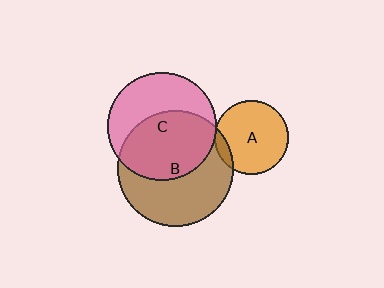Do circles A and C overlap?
Yes.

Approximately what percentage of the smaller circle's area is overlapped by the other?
Approximately 5%.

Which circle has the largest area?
Circle B (brown).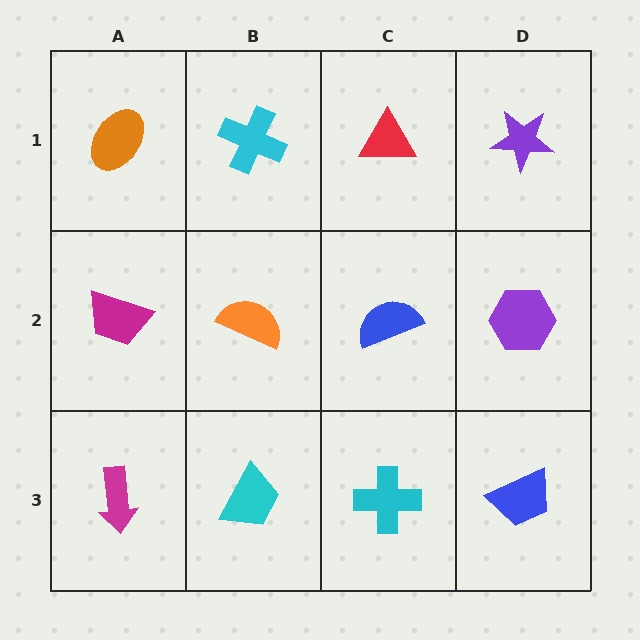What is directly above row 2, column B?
A cyan cross.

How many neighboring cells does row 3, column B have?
3.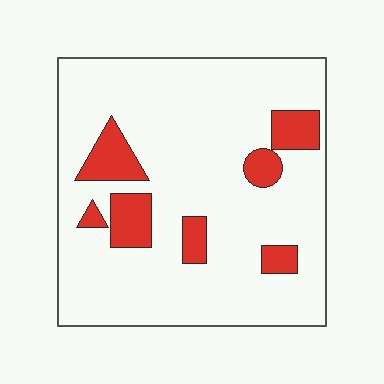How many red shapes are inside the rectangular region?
7.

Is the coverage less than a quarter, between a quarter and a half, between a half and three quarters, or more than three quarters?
Less than a quarter.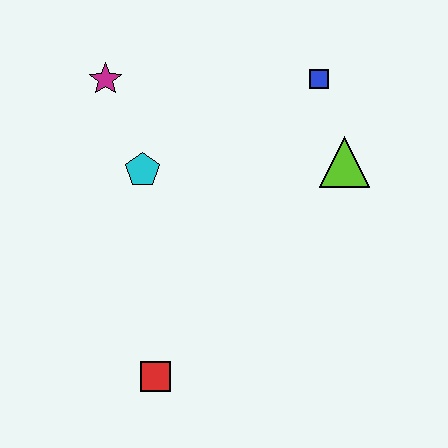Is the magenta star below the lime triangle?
No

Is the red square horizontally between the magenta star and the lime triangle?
Yes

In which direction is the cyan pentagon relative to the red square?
The cyan pentagon is above the red square.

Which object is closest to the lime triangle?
The blue square is closest to the lime triangle.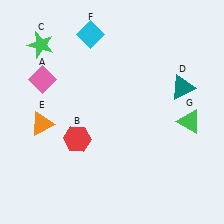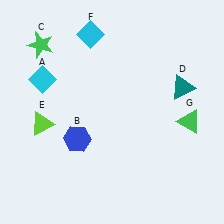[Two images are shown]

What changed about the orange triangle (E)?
In Image 1, E is orange. In Image 2, it changed to lime.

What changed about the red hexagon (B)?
In Image 1, B is red. In Image 2, it changed to blue.